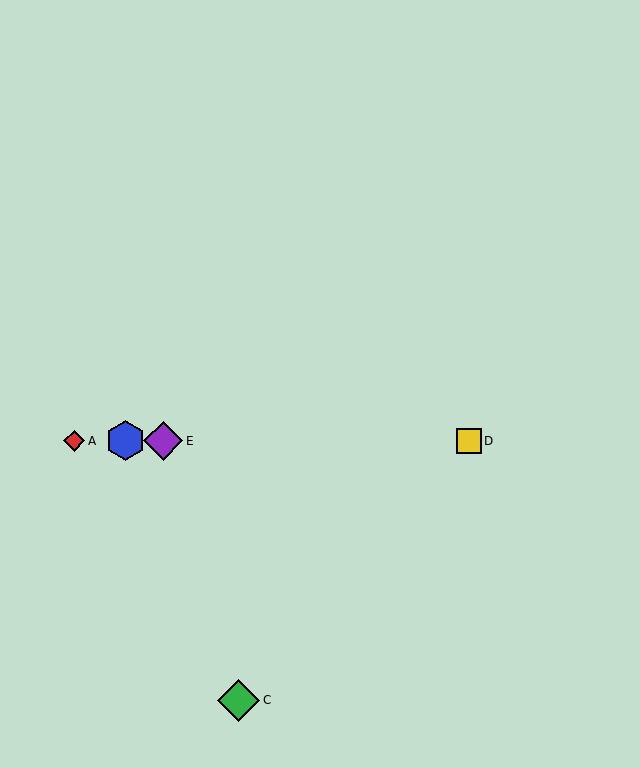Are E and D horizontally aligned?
Yes, both are at y≈441.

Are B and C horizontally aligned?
No, B is at y≈441 and C is at y≈700.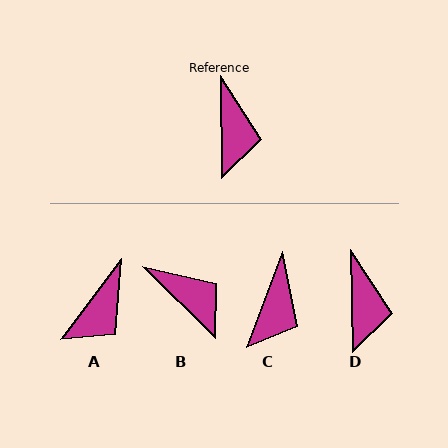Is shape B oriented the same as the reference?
No, it is off by about 45 degrees.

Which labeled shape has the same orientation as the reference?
D.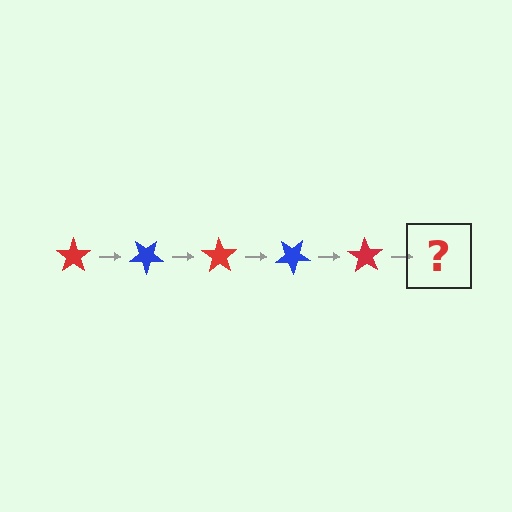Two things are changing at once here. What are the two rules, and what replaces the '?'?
The two rules are that it rotates 35 degrees each step and the color cycles through red and blue. The '?' should be a blue star, rotated 175 degrees from the start.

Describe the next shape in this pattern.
It should be a blue star, rotated 175 degrees from the start.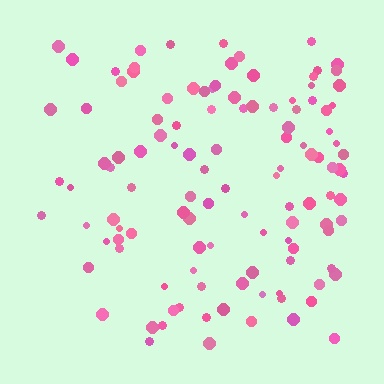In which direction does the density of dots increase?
From left to right, with the right side densest.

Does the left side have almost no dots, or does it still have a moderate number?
Still a moderate number, just noticeably fewer than the right.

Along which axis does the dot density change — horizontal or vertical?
Horizontal.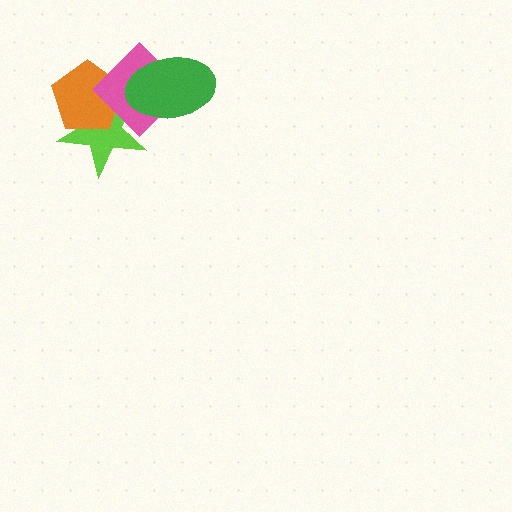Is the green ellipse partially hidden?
No, no other shape covers it.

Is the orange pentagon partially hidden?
Yes, it is partially covered by another shape.